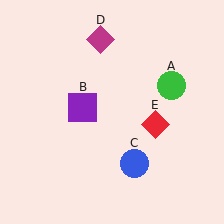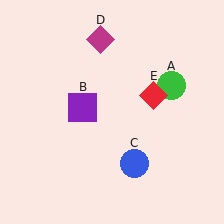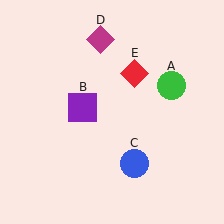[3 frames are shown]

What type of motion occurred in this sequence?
The red diamond (object E) rotated counterclockwise around the center of the scene.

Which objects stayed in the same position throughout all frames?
Green circle (object A) and purple square (object B) and blue circle (object C) and magenta diamond (object D) remained stationary.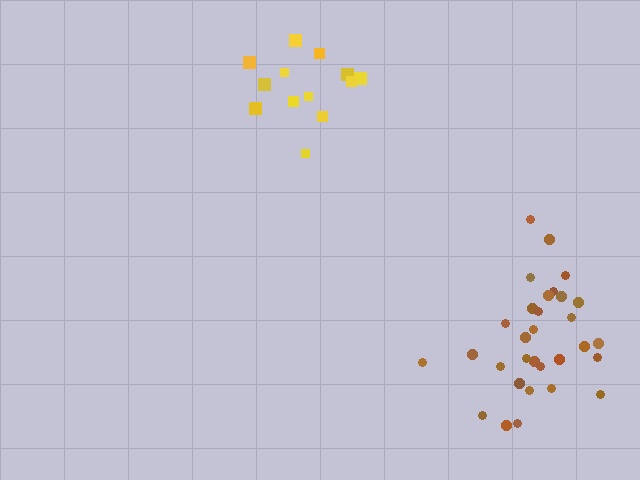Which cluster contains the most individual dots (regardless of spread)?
Brown (32).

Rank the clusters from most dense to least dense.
yellow, brown.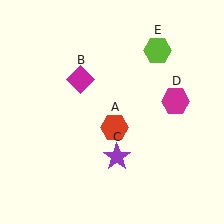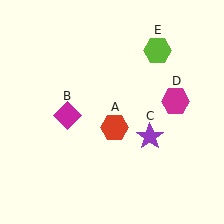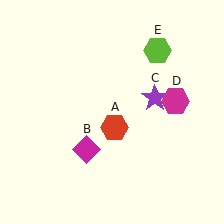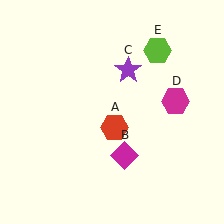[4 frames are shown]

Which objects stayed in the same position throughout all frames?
Red hexagon (object A) and magenta hexagon (object D) and lime hexagon (object E) remained stationary.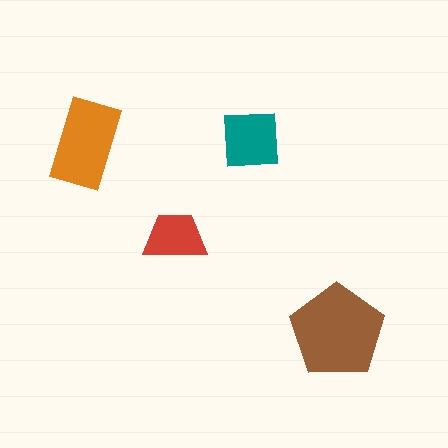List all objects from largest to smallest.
The brown pentagon, the orange rectangle, the teal square, the red trapezoid.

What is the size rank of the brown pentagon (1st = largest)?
1st.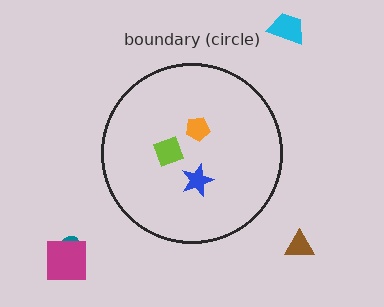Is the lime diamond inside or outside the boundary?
Inside.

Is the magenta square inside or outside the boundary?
Outside.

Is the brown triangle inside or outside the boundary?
Outside.